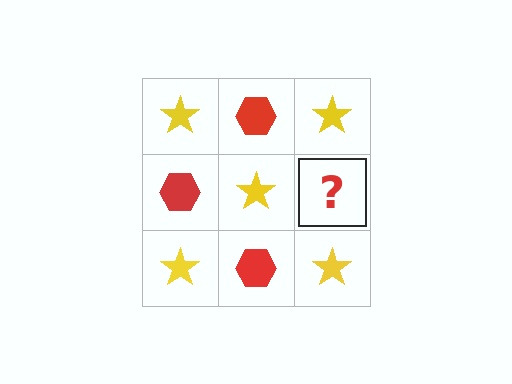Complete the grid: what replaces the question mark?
The question mark should be replaced with a red hexagon.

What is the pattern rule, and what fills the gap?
The rule is that it alternates yellow star and red hexagon in a checkerboard pattern. The gap should be filled with a red hexagon.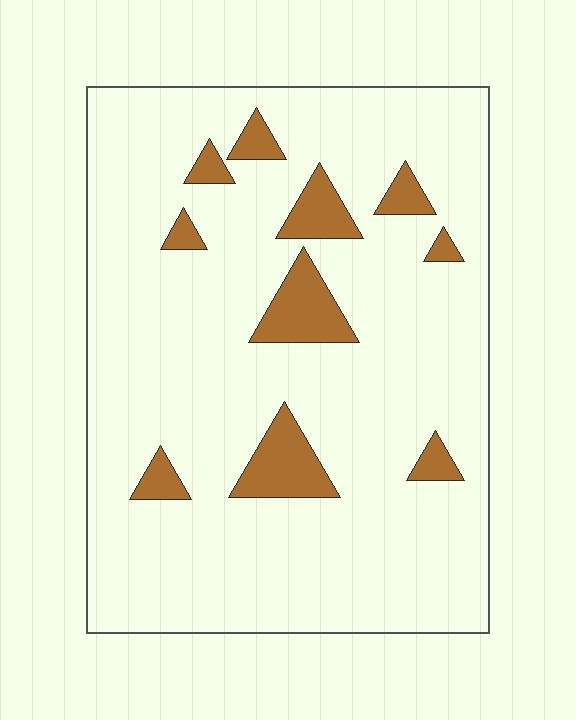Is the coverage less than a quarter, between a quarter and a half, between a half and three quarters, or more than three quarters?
Less than a quarter.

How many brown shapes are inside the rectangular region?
10.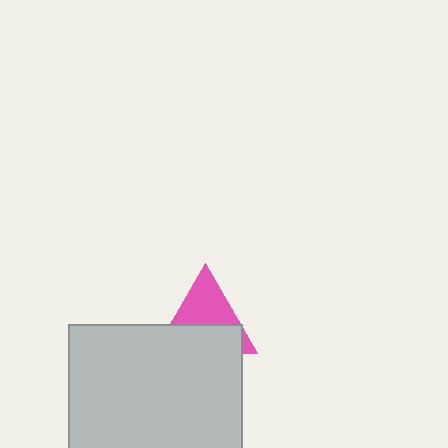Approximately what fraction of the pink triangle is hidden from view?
Roughly 51% of the pink triangle is hidden behind the light gray rectangle.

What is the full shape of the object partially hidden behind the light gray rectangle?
The partially hidden object is a pink triangle.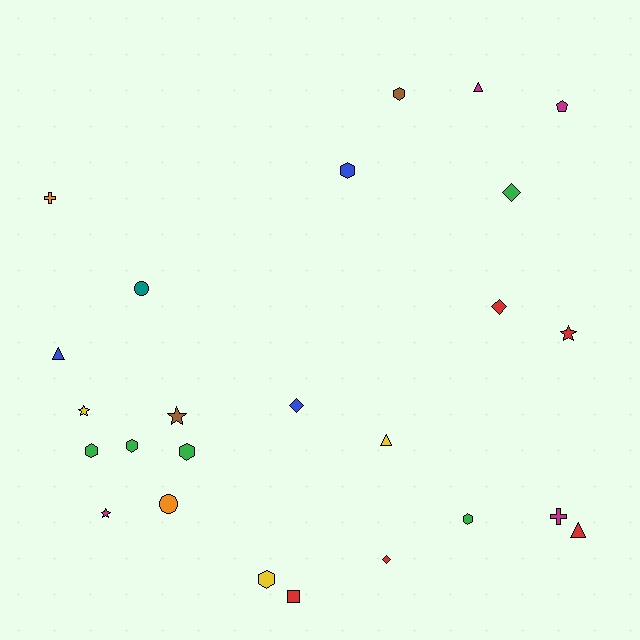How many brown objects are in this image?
There are 2 brown objects.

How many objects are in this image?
There are 25 objects.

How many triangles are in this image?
There are 4 triangles.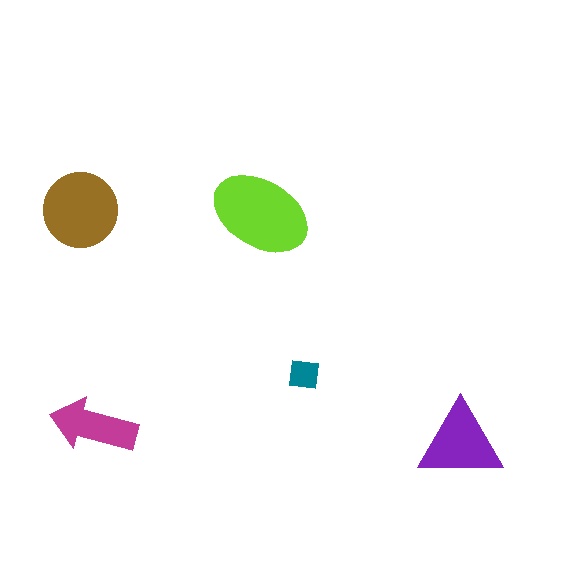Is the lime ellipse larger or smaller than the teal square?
Larger.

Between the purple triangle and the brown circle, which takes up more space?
The brown circle.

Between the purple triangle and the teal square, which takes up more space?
The purple triangle.